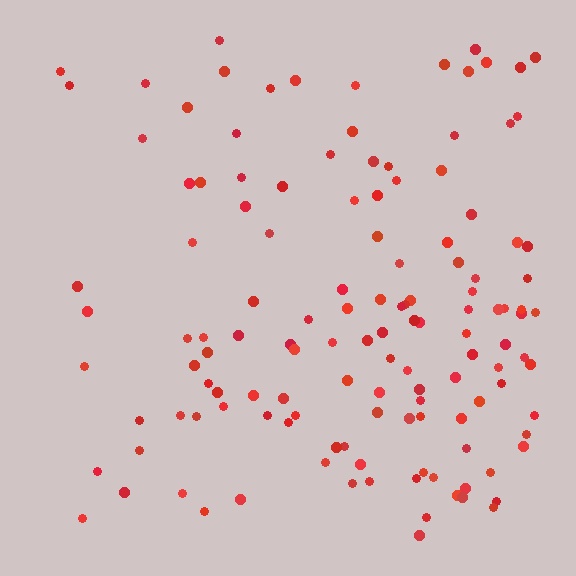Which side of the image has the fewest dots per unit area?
The left.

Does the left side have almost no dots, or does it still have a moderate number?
Still a moderate number, just noticeably fewer than the right.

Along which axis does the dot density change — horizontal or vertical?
Horizontal.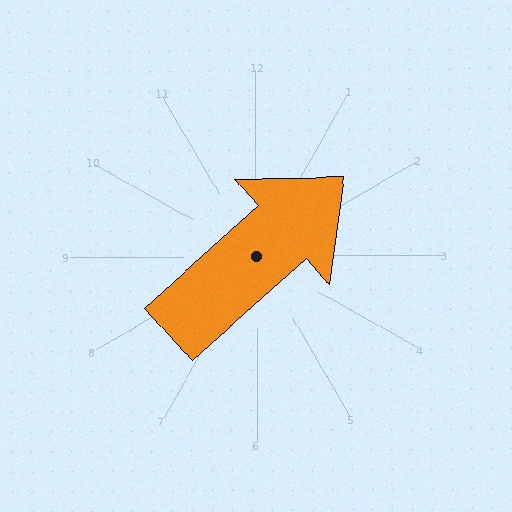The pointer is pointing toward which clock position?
Roughly 2 o'clock.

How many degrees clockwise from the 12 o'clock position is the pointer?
Approximately 48 degrees.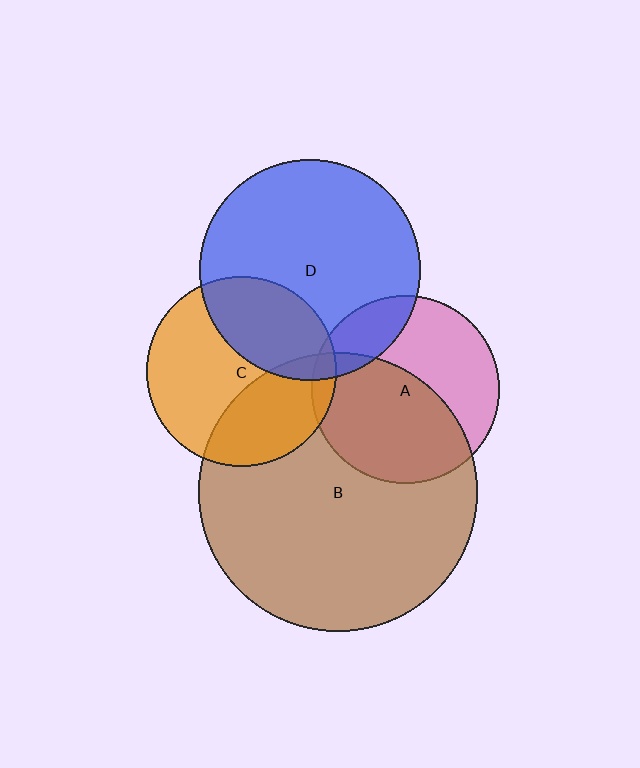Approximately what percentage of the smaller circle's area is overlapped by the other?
Approximately 35%.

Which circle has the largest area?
Circle B (brown).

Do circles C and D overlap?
Yes.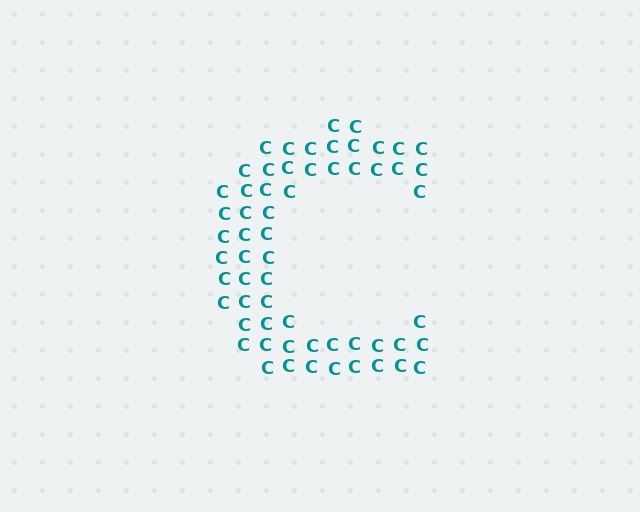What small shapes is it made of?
It is made of small letter C's.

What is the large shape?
The large shape is the letter C.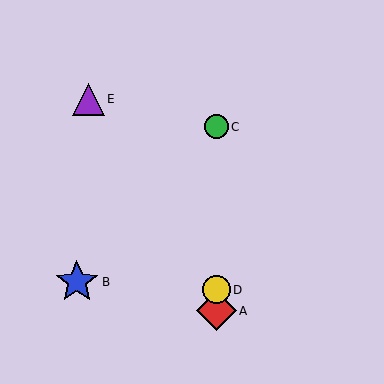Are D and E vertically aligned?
No, D is at x≈216 and E is at x≈88.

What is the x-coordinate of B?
Object B is at x≈77.